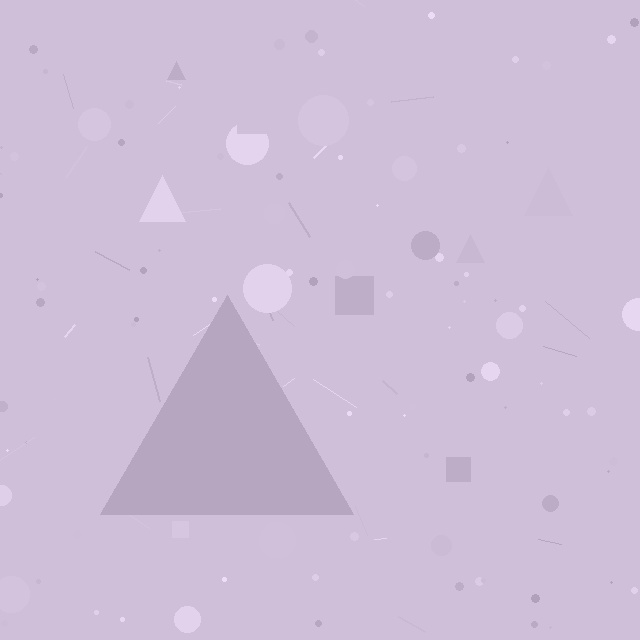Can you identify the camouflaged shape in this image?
The camouflaged shape is a triangle.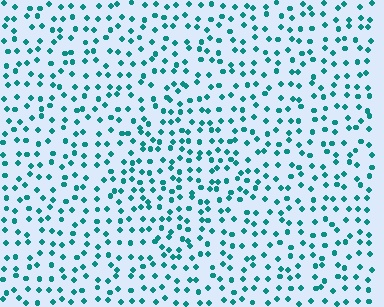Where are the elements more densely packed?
The elements are more densely packed inside the diamond boundary.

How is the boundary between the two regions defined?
The boundary is defined by a change in element density (approximately 1.4x ratio). All elements are the same color, size, and shape.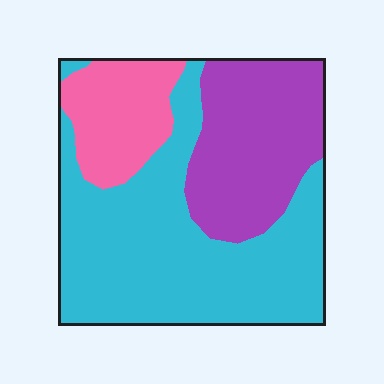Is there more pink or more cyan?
Cyan.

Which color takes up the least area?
Pink, at roughly 15%.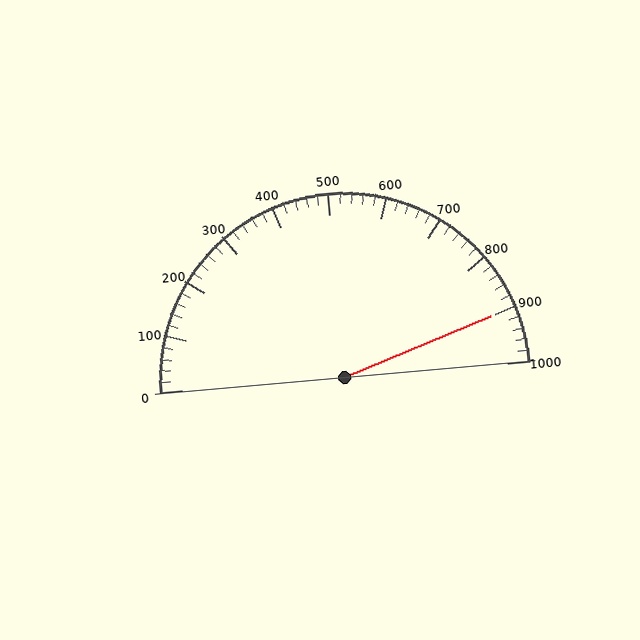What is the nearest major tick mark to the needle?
The nearest major tick mark is 900.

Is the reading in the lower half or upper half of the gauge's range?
The reading is in the upper half of the range (0 to 1000).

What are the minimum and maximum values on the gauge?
The gauge ranges from 0 to 1000.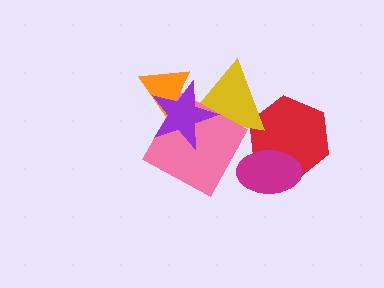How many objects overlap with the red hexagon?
2 objects overlap with the red hexagon.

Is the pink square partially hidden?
Yes, it is partially covered by another shape.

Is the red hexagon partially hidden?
Yes, it is partially covered by another shape.